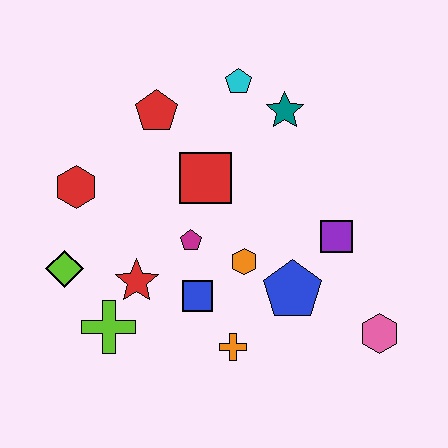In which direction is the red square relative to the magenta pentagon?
The red square is above the magenta pentagon.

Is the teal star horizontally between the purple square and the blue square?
Yes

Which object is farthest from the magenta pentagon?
The pink hexagon is farthest from the magenta pentagon.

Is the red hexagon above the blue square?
Yes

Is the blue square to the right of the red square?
No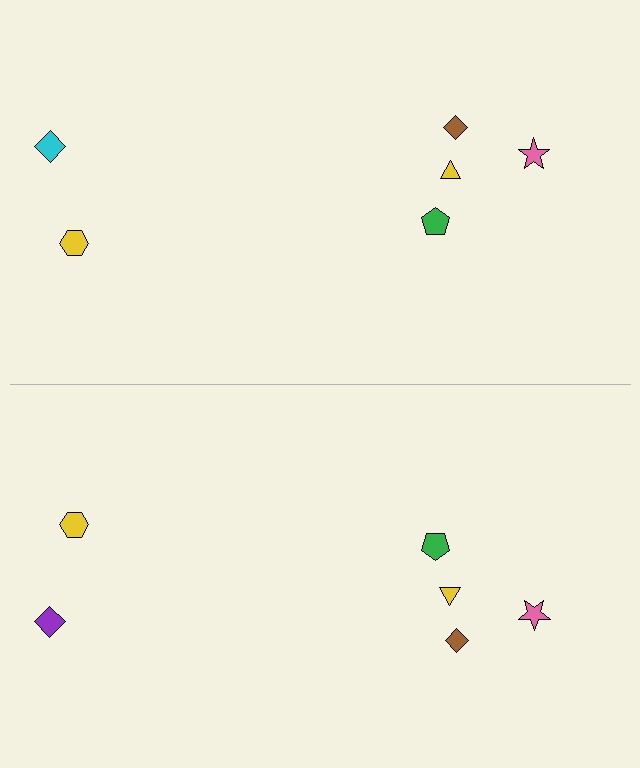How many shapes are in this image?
There are 12 shapes in this image.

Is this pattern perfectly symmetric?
No, the pattern is not perfectly symmetric. The purple diamond on the bottom side breaks the symmetry — its mirror counterpart is cyan.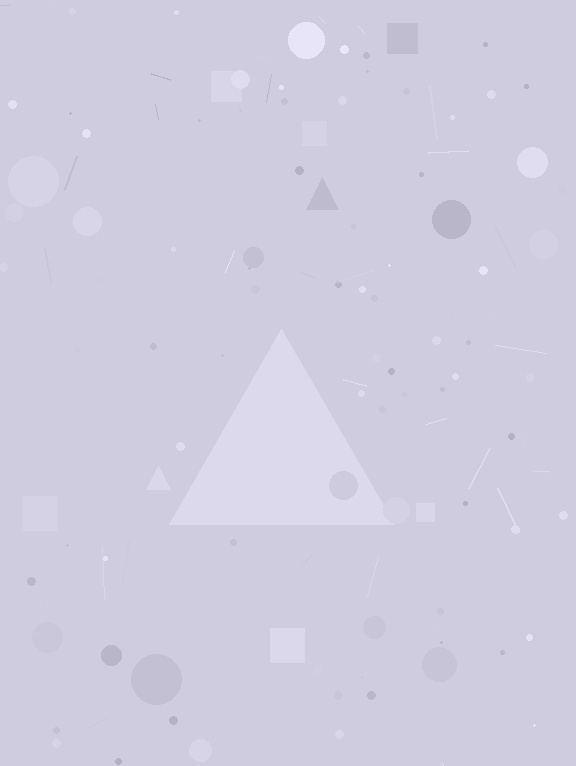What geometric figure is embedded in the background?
A triangle is embedded in the background.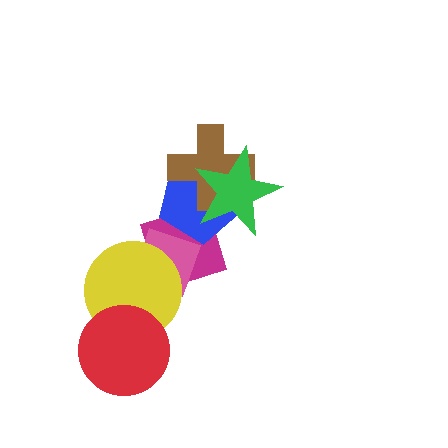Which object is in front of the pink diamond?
The yellow circle is in front of the pink diamond.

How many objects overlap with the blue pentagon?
4 objects overlap with the blue pentagon.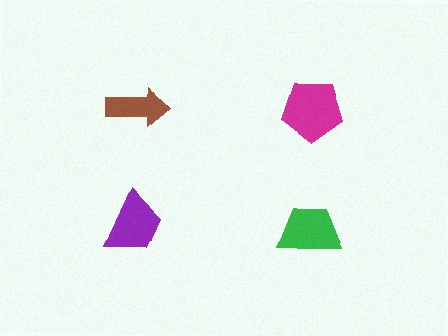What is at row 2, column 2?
A green trapezoid.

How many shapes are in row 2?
2 shapes.